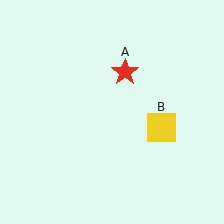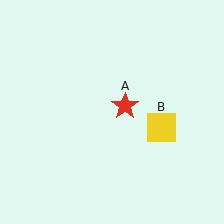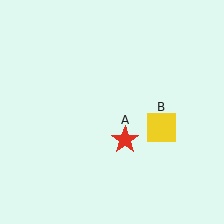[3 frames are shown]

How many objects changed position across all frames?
1 object changed position: red star (object A).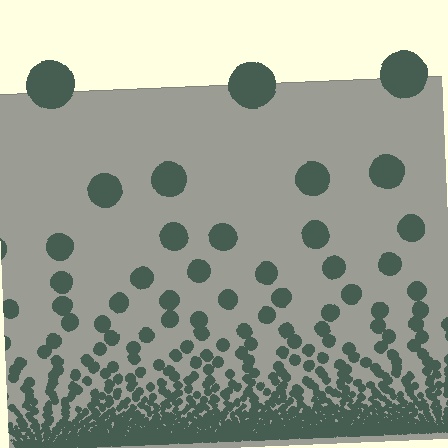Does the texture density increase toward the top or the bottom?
Density increases toward the bottom.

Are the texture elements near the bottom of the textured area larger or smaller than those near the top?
Smaller. The gradient is inverted — elements near the bottom are smaller and denser.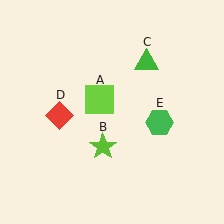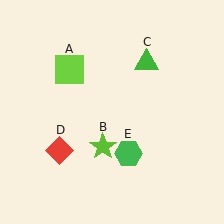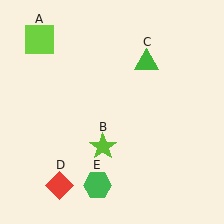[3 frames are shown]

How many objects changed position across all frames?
3 objects changed position: lime square (object A), red diamond (object D), green hexagon (object E).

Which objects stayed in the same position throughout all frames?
Lime star (object B) and green triangle (object C) remained stationary.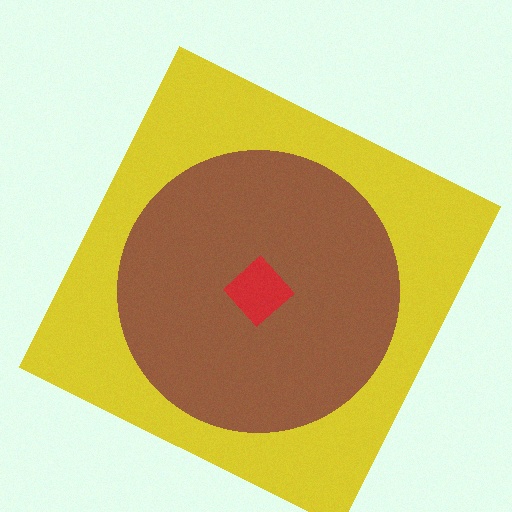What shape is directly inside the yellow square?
The brown circle.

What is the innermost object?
The red diamond.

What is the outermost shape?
The yellow square.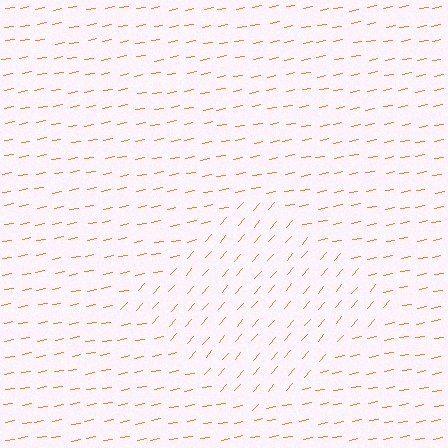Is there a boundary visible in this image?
Yes, there is a texture boundary formed by a change in line orientation.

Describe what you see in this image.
The image is filled with small orange line segments. A diamond region in the image has lines oriented differently from the surrounding lines, creating a visible texture boundary.